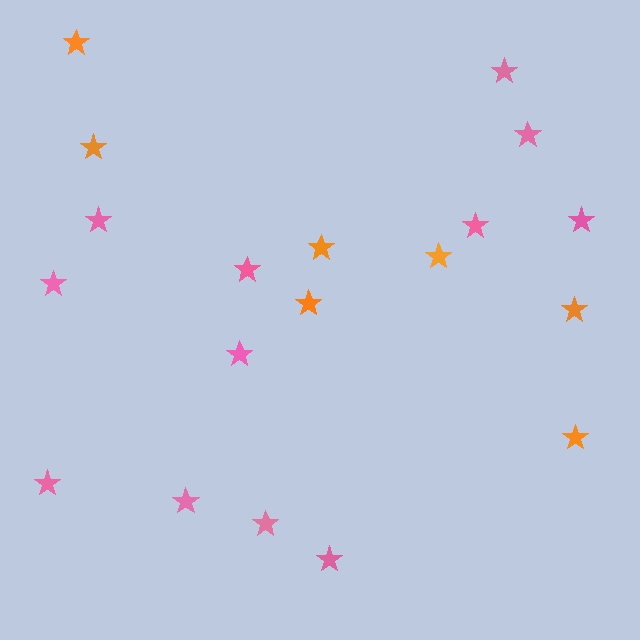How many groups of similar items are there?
There are 2 groups: one group of orange stars (7) and one group of pink stars (12).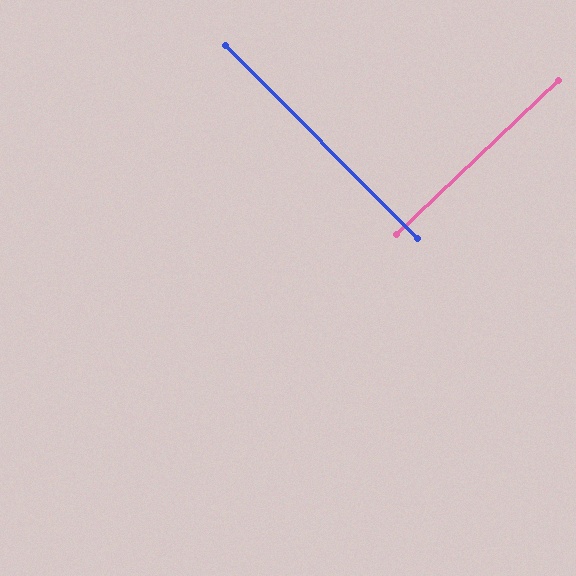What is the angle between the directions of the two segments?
Approximately 89 degrees.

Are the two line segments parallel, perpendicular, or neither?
Perpendicular — they meet at approximately 89°.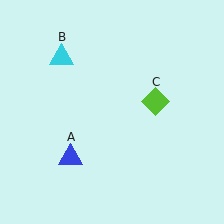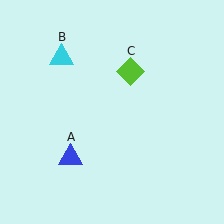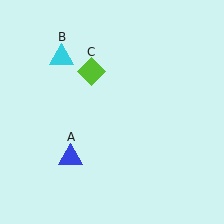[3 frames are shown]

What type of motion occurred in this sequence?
The lime diamond (object C) rotated counterclockwise around the center of the scene.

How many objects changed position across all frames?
1 object changed position: lime diamond (object C).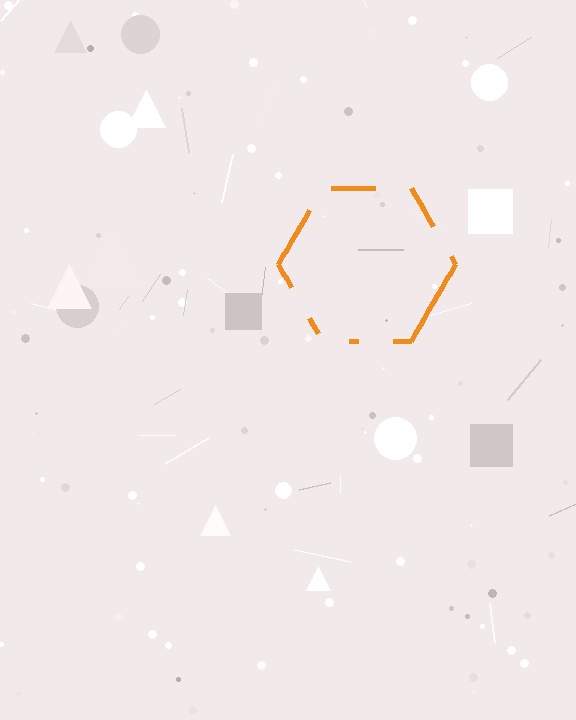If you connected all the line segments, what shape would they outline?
They would outline a hexagon.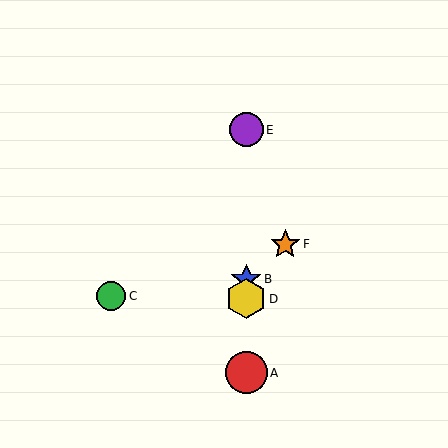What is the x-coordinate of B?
Object B is at x≈246.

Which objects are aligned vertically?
Objects A, B, D, E are aligned vertically.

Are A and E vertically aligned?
Yes, both are at x≈246.